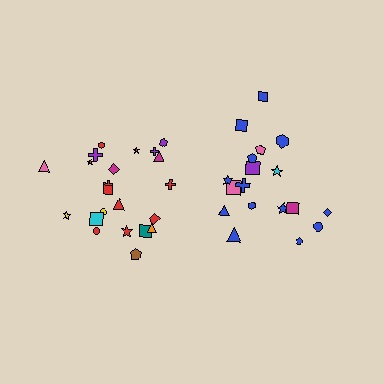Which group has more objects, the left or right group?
The left group.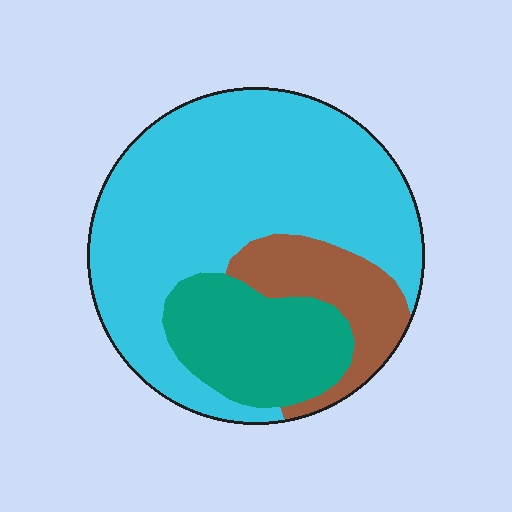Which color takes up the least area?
Brown, at roughly 15%.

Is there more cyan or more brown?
Cyan.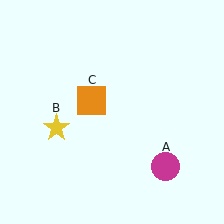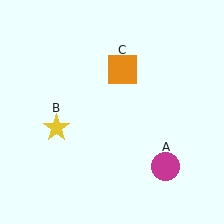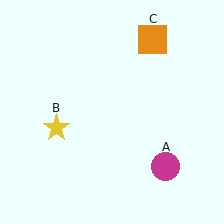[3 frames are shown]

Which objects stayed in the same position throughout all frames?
Magenta circle (object A) and yellow star (object B) remained stationary.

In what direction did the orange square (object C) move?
The orange square (object C) moved up and to the right.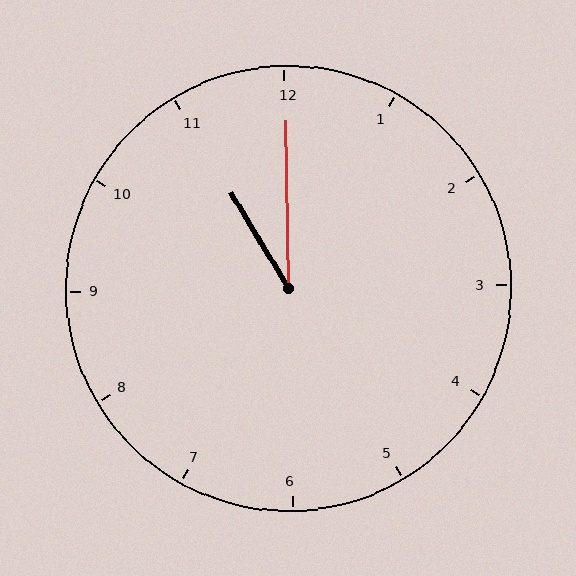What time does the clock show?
11:00.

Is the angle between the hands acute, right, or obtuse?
It is acute.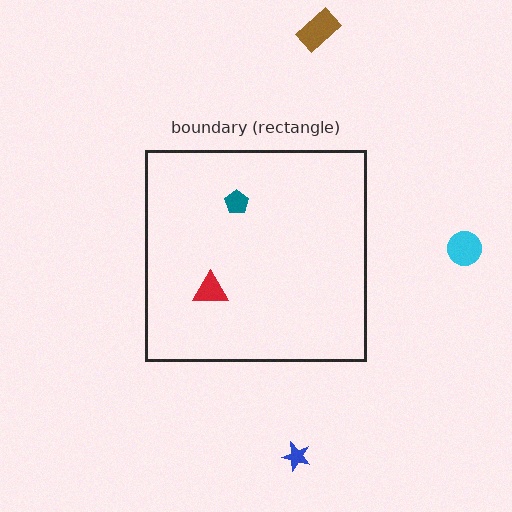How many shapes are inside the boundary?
2 inside, 3 outside.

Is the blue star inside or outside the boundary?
Outside.